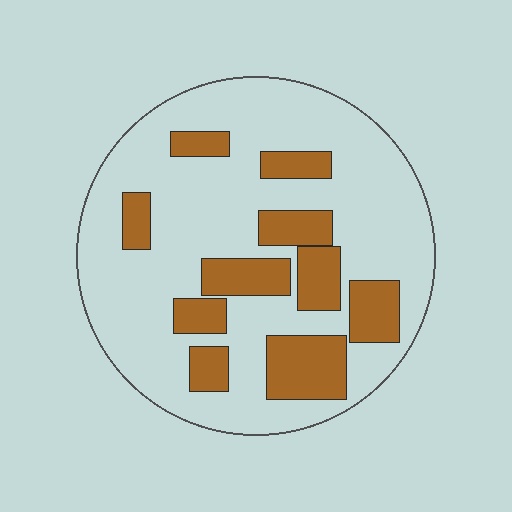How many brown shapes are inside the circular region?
10.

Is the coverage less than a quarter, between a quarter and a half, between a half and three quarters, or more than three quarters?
Between a quarter and a half.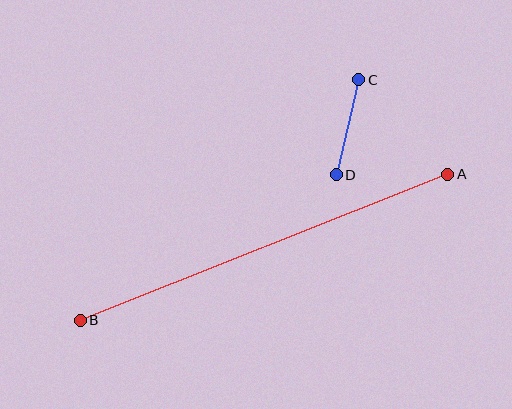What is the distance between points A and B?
The distance is approximately 395 pixels.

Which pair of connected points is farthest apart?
Points A and B are farthest apart.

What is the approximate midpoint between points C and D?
The midpoint is at approximately (348, 127) pixels.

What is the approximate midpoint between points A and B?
The midpoint is at approximately (264, 247) pixels.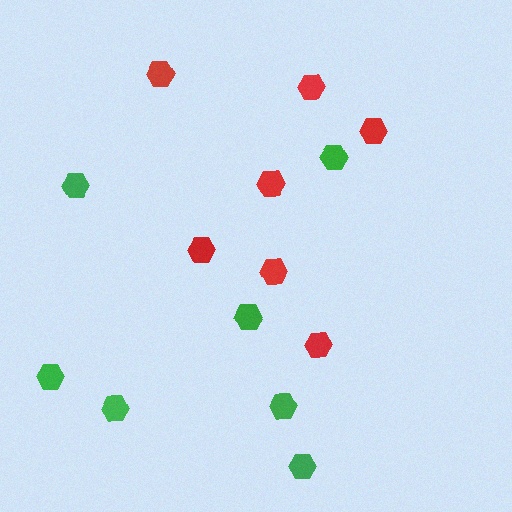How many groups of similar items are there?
There are 2 groups: one group of red hexagons (7) and one group of green hexagons (7).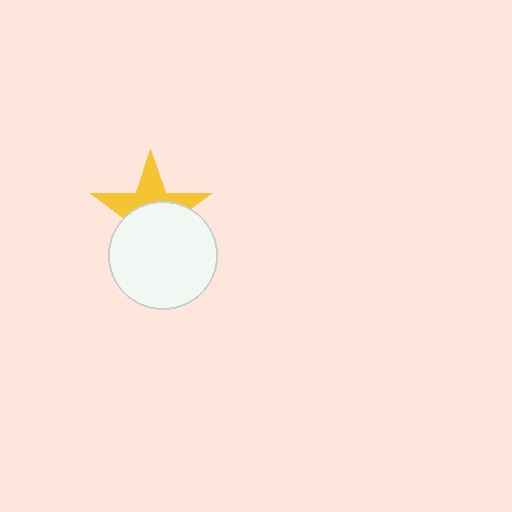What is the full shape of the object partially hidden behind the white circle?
The partially hidden object is a yellow star.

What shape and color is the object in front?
The object in front is a white circle.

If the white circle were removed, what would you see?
You would see the complete yellow star.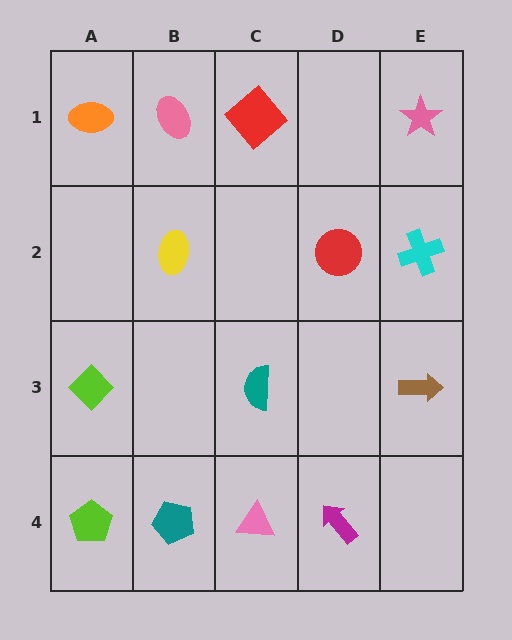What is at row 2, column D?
A red circle.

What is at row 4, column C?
A pink triangle.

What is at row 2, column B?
A yellow ellipse.